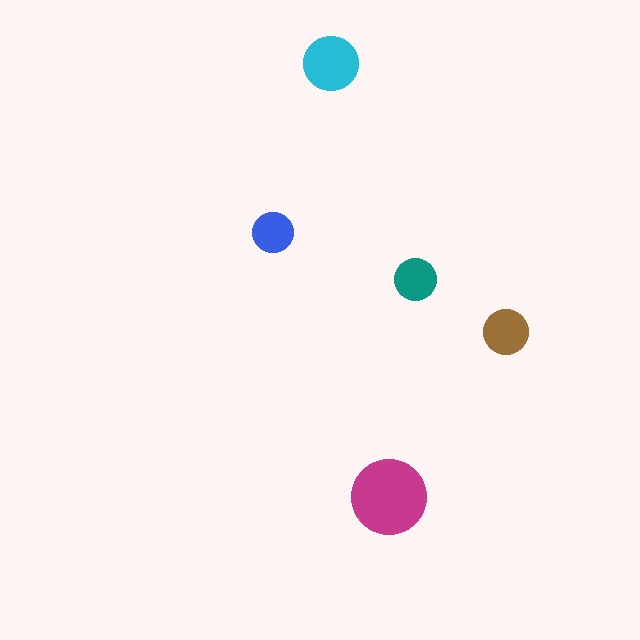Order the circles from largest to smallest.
the magenta one, the cyan one, the brown one, the teal one, the blue one.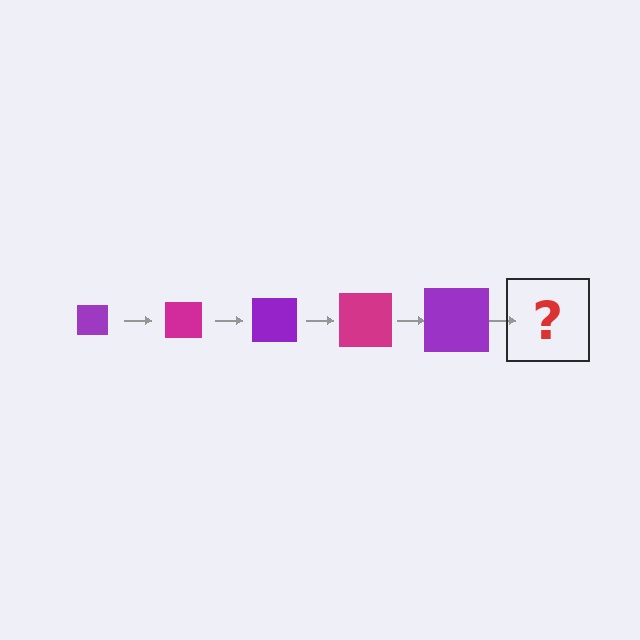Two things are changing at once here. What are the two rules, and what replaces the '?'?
The two rules are that the square grows larger each step and the color cycles through purple and magenta. The '?' should be a magenta square, larger than the previous one.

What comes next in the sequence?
The next element should be a magenta square, larger than the previous one.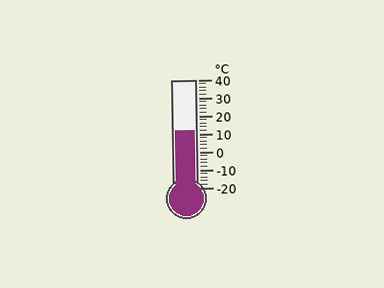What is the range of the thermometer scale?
The thermometer scale ranges from -20°C to 40°C.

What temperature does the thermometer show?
The thermometer shows approximately 12°C.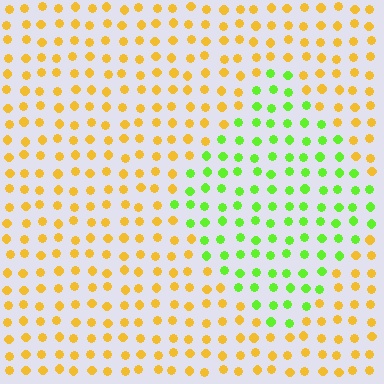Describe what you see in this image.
The image is filled with small yellow elements in a uniform arrangement. A diamond-shaped region is visible where the elements are tinted to a slightly different hue, forming a subtle color boundary.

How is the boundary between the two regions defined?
The boundary is defined purely by a slight shift in hue (about 61 degrees). Spacing, size, and orientation are identical on both sides.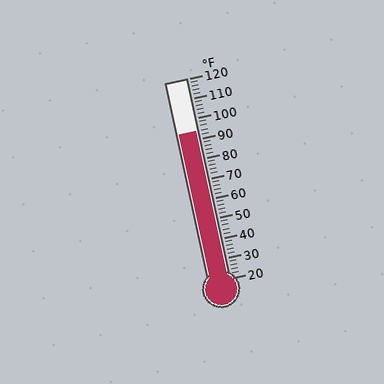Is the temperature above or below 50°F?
The temperature is above 50°F.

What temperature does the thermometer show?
The thermometer shows approximately 94°F.